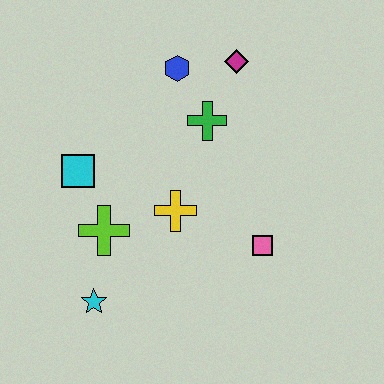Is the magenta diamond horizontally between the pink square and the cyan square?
Yes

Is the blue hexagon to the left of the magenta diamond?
Yes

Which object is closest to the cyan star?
The lime cross is closest to the cyan star.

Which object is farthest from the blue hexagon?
The cyan star is farthest from the blue hexagon.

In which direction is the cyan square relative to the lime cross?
The cyan square is above the lime cross.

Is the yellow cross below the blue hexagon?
Yes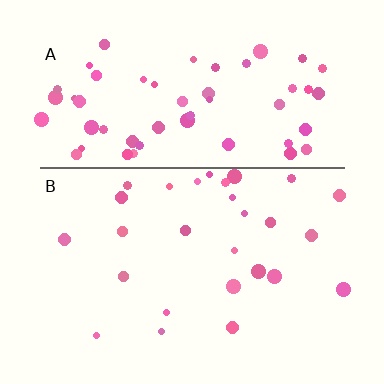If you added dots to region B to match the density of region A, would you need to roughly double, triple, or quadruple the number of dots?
Approximately double.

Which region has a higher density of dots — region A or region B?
A (the top).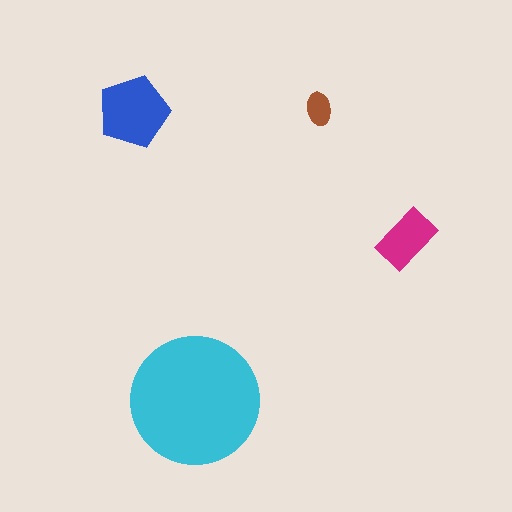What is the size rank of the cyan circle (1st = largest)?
1st.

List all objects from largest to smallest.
The cyan circle, the blue pentagon, the magenta rectangle, the brown ellipse.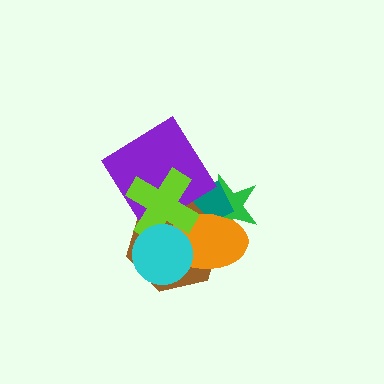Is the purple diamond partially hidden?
Yes, it is partially covered by another shape.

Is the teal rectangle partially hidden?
Yes, it is partially covered by another shape.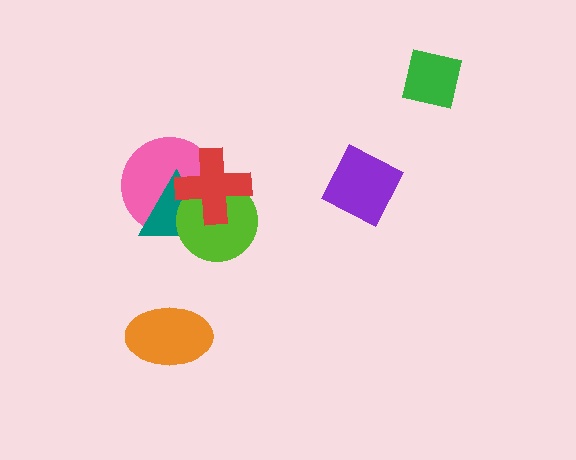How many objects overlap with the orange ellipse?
0 objects overlap with the orange ellipse.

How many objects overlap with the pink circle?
3 objects overlap with the pink circle.